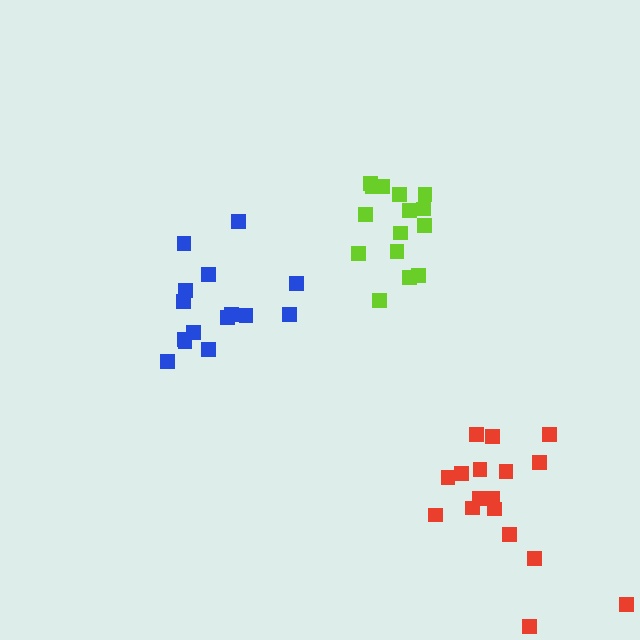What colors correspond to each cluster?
The clusters are colored: blue, lime, red.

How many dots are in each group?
Group 1: 15 dots, Group 2: 15 dots, Group 3: 17 dots (47 total).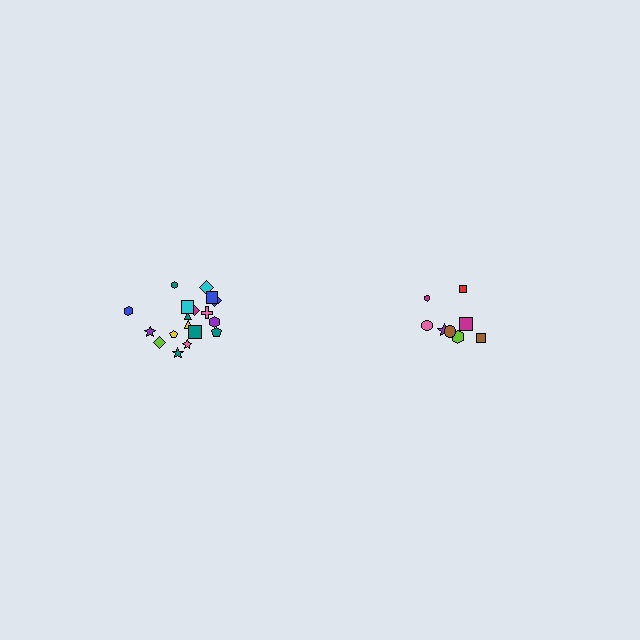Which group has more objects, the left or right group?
The left group.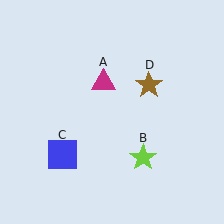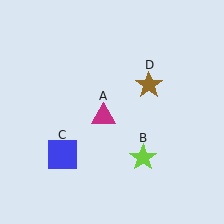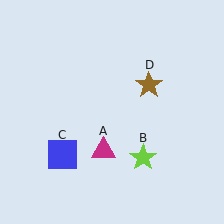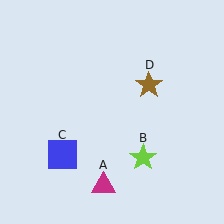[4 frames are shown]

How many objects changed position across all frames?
1 object changed position: magenta triangle (object A).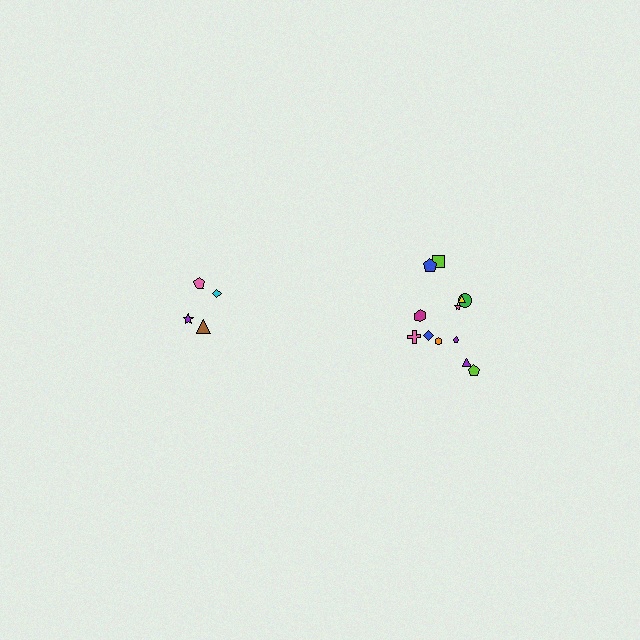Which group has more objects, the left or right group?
The right group.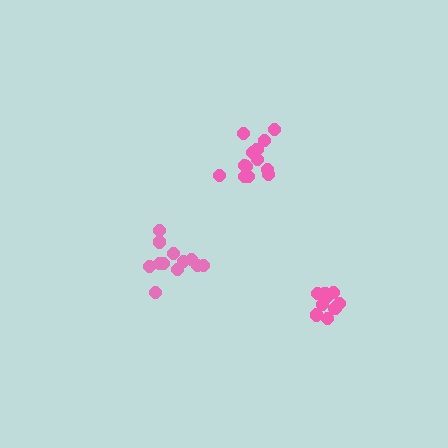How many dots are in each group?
Group 1: 10 dots, Group 2: 12 dots, Group 3: 14 dots (36 total).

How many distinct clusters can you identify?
There are 3 distinct clusters.